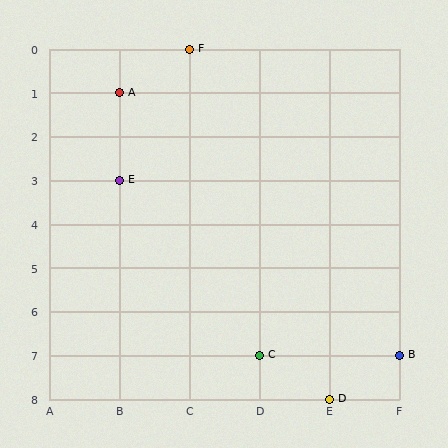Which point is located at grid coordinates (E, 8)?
Point D is at (E, 8).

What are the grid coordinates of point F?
Point F is at grid coordinates (C, 0).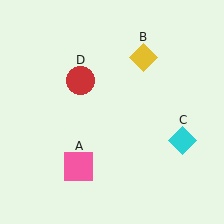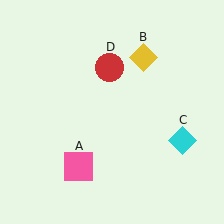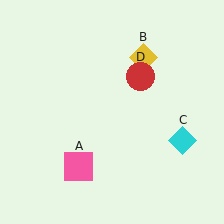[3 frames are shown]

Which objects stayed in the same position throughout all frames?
Pink square (object A) and yellow diamond (object B) and cyan diamond (object C) remained stationary.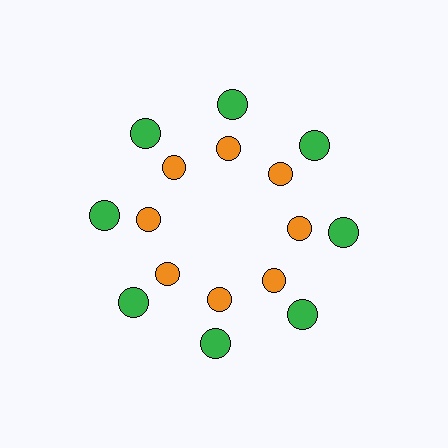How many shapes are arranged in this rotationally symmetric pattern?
There are 16 shapes, arranged in 8 groups of 2.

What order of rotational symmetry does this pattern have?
This pattern has 8-fold rotational symmetry.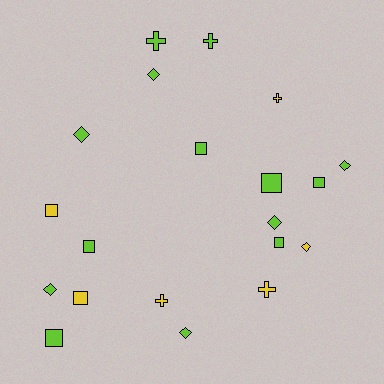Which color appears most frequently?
Lime, with 14 objects.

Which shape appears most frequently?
Square, with 8 objects.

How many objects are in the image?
There are 20 objects.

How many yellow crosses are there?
There are 3 yellow crosses.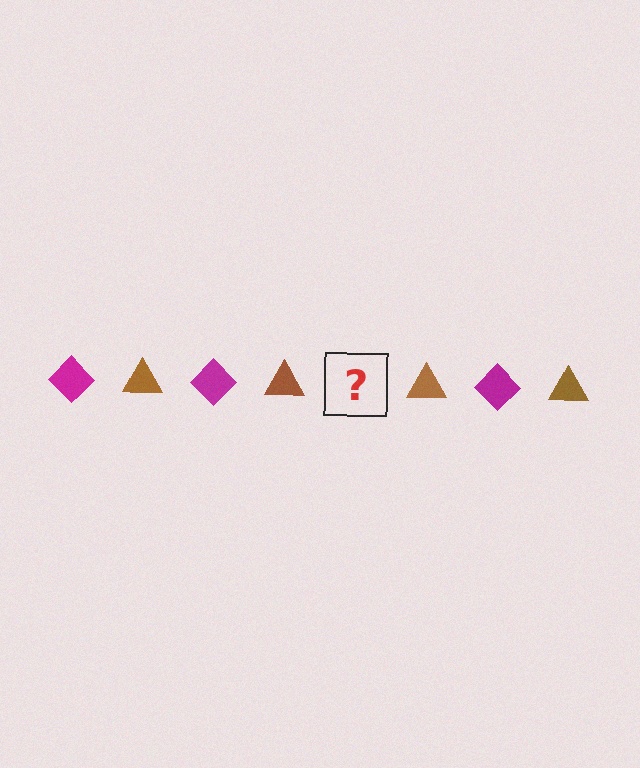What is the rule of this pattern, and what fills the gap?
The rule is that the pattern alternates between magenta diamond and brown triangle. The gap should be filled with a magenta diamond.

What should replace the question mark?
The question mark should be replaced with a magenta diamond.